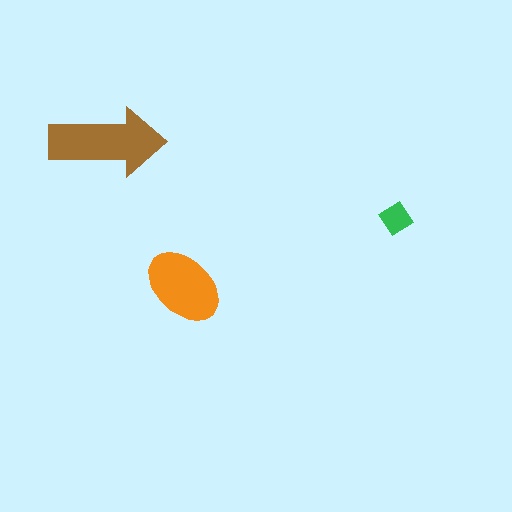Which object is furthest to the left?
The brown arrow is leftmost.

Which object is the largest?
The brown arrow.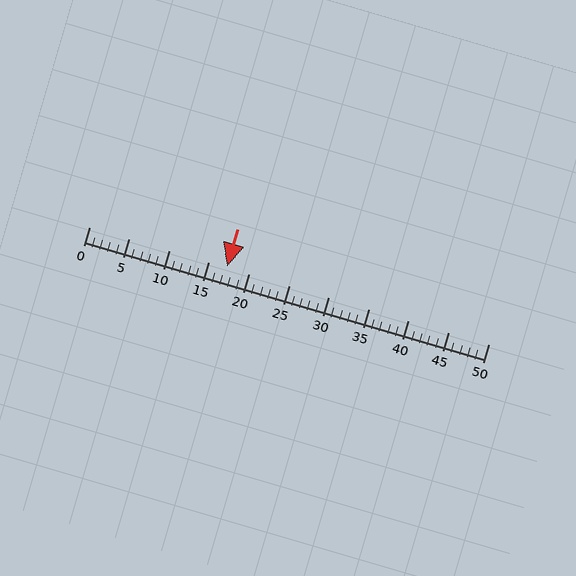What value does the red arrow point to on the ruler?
The red arrow points to approximately 17.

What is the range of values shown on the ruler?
The ruler shows values from 0 to 50.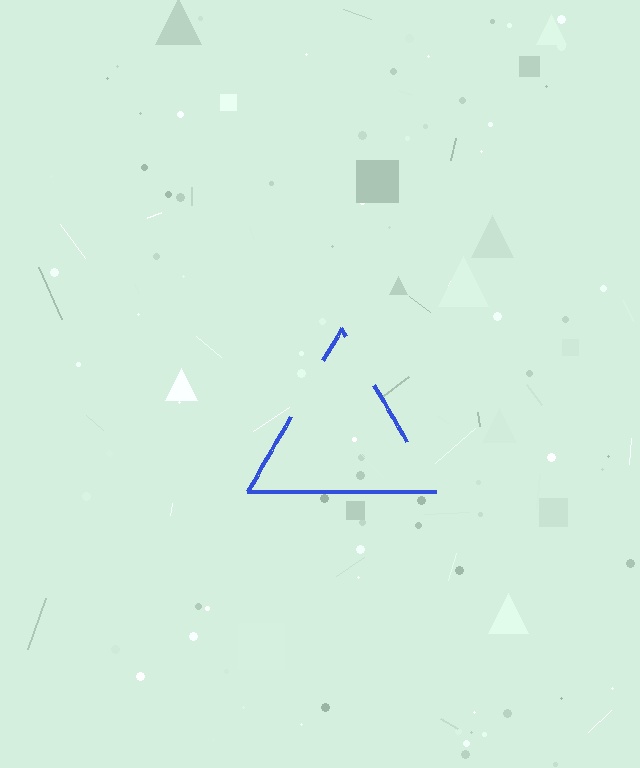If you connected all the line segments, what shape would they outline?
They would outline a triangle.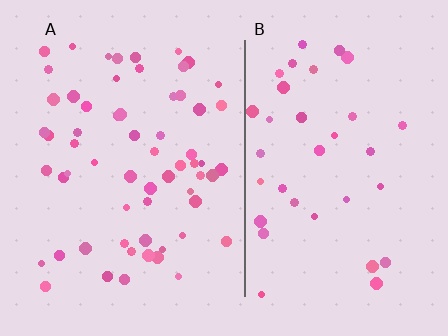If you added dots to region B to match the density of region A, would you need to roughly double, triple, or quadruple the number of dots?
Approximately double.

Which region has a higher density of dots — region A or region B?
A (the left).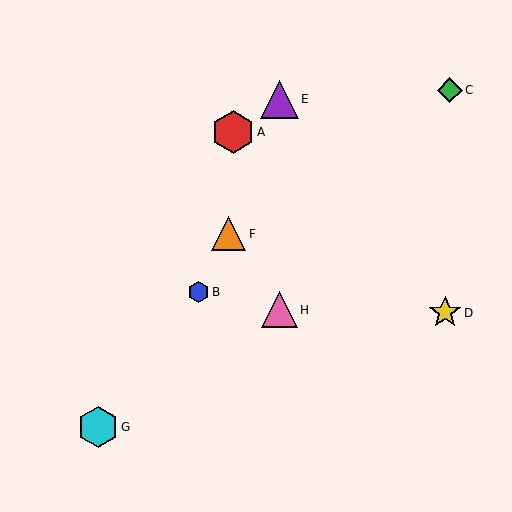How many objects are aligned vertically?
2 objects (E, H) are aligned vertically.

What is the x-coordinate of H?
Object H is at x≈279.